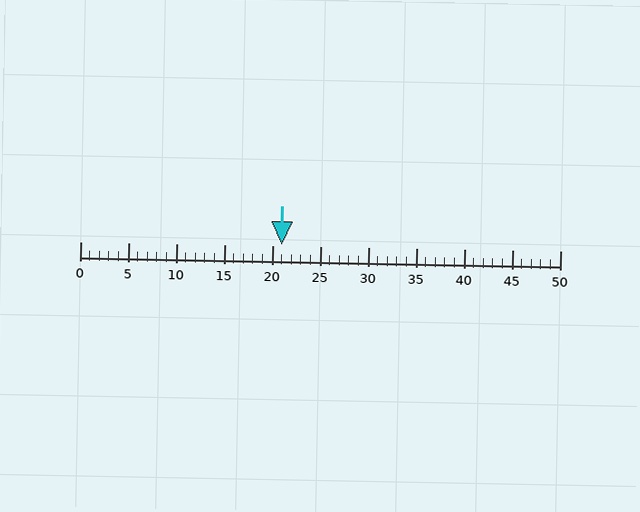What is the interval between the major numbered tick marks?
The major tick marks are spaced 5 units apart.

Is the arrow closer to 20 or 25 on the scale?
The arrow is closer to 20.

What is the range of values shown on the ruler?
The ruler shows values from 0 to 50.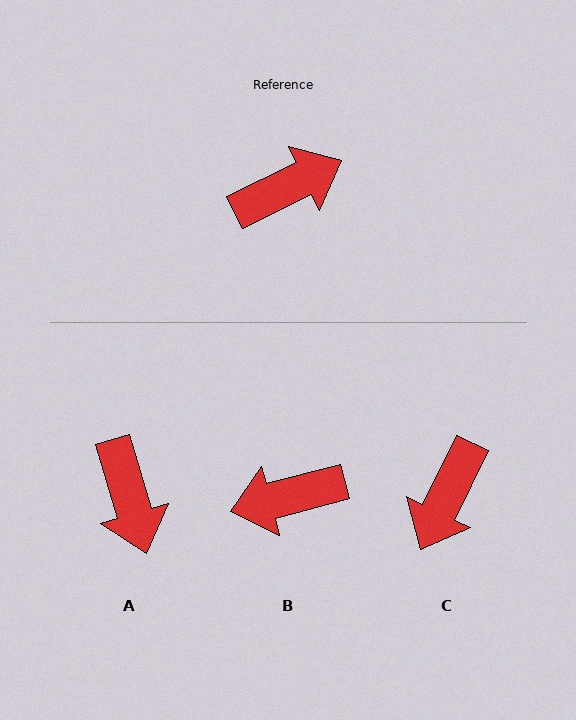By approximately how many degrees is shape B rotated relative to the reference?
Approximately 169 degrees counter-clockwise.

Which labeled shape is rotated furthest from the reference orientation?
B, about 169 degrees away.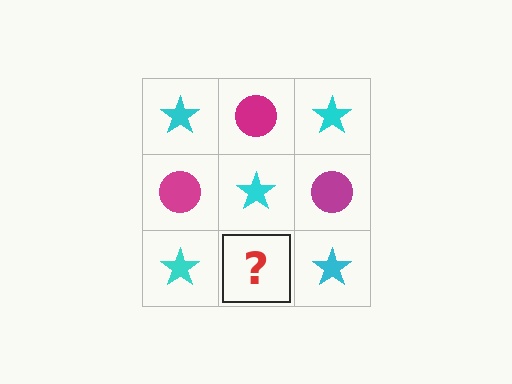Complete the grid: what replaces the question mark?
The question mark should be replaced with a magenta circle.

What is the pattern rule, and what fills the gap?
The rule is that it alternates cyan star and magenta circle in a checkerboard pattern. The gap should be filled with a magenta circle.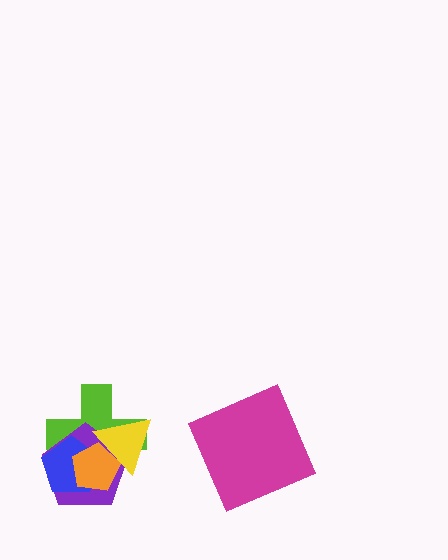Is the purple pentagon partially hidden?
Yes, it is partially covered by another shape.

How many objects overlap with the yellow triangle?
3 objects overlap with the yellow triangle.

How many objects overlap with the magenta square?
0 objects overlap with the magenta square.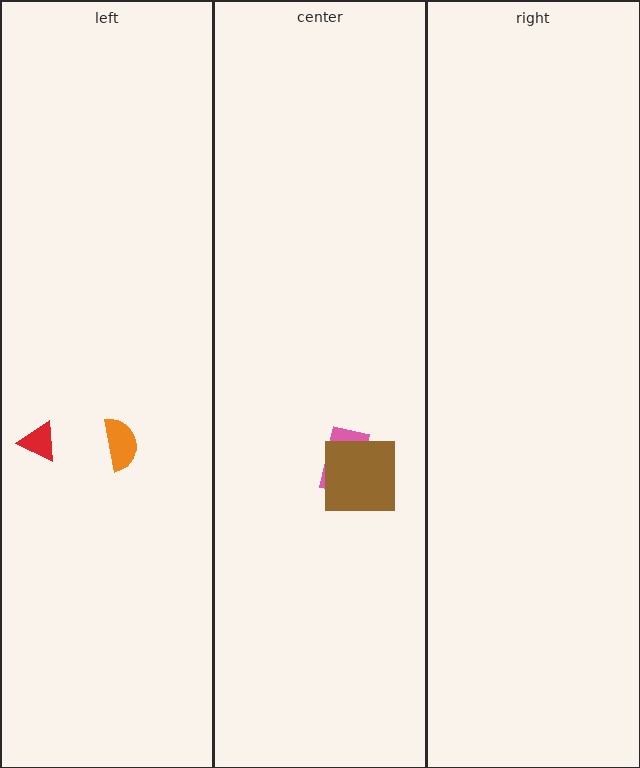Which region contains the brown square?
The center region.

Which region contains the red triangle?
The left region.